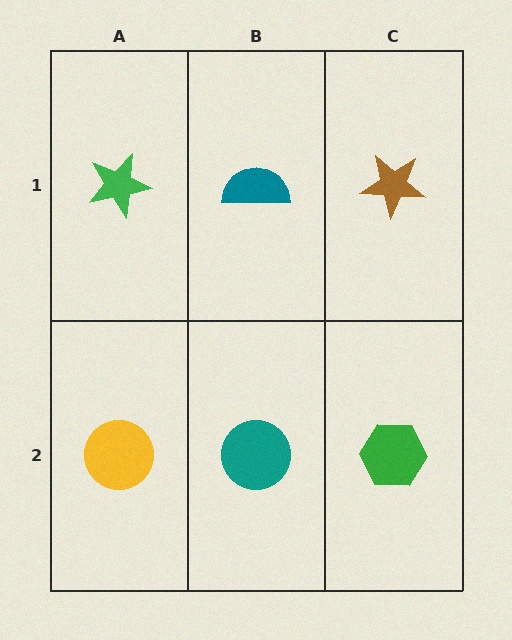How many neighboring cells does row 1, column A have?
2.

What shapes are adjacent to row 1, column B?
A teal circle (row 2, column B), a green star (row 1, column A), a brown star (row 1, column C).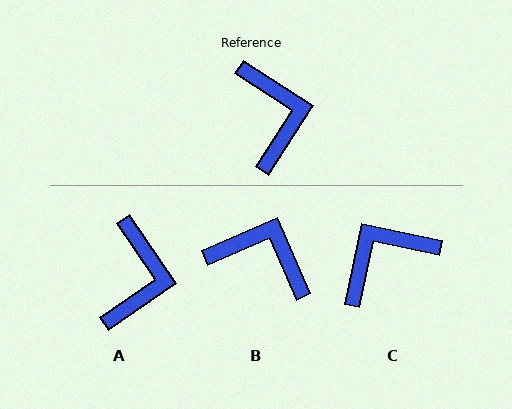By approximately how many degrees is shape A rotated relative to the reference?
Approximately 23 degrees clockwise.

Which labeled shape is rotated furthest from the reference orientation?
C, about 111 degrees away.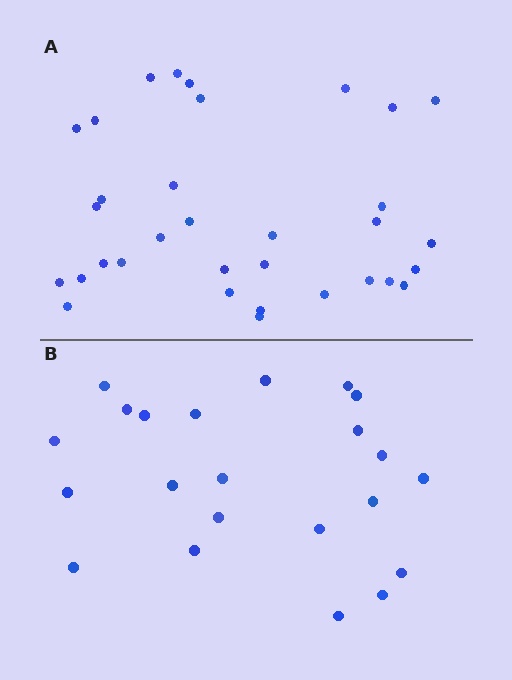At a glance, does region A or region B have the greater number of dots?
Region A (the top region) has more dots.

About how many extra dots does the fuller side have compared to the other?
Region A has roughly 12 or so more dots than region B.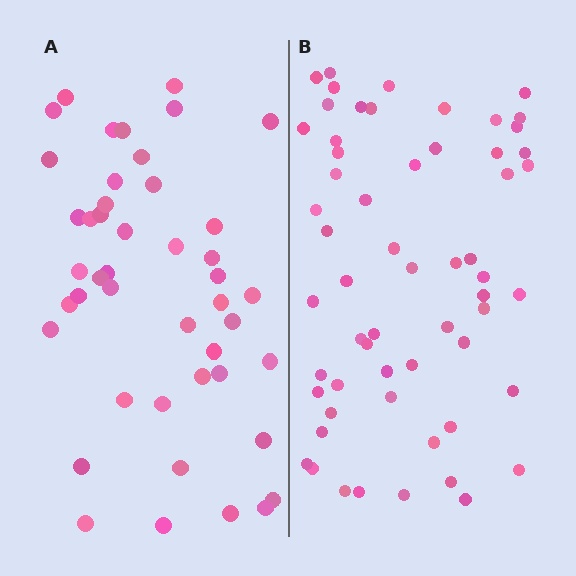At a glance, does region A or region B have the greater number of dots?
Region B (the right region) has more dots.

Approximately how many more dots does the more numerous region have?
Region B has approximately 15 more dots than region A.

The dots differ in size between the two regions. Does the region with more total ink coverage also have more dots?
No. Region A has more total ink coverage because its dots are larger, but region B actually contains more individual dots. Total area can be misleading — the number of items is what matters here.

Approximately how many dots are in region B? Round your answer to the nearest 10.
About 60 dots. (The exact count is 59, which rounds to 60.)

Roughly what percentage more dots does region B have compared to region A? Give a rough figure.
About 30% more.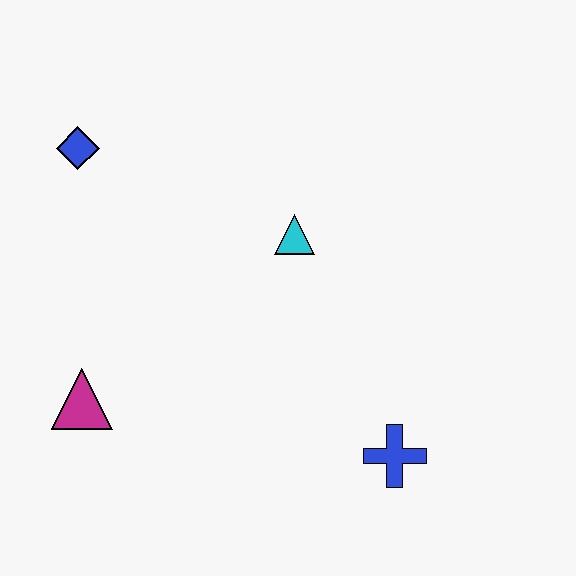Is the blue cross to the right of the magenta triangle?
Yes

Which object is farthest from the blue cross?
The blue diamond is farthest from the blue cross.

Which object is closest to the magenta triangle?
The blue diamond is closest to the magenta triangle.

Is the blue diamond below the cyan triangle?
No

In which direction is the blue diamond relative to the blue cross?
The blue diamond is to the left of the blue cross.